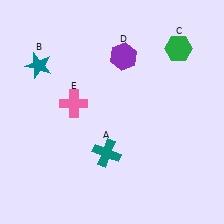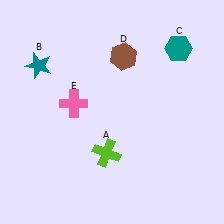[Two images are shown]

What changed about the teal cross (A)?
In Image 1, A is teal. In Image 2, it changed to lime.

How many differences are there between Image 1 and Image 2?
There are 3 differences between the two images.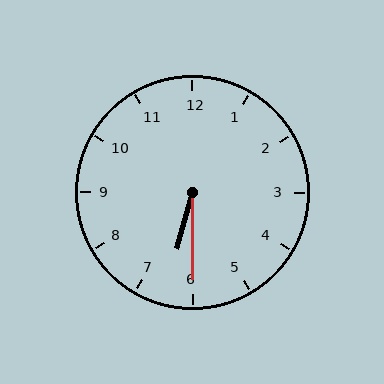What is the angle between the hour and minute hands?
Approximately 15 degrees.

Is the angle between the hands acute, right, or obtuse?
It is acute.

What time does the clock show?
6:30.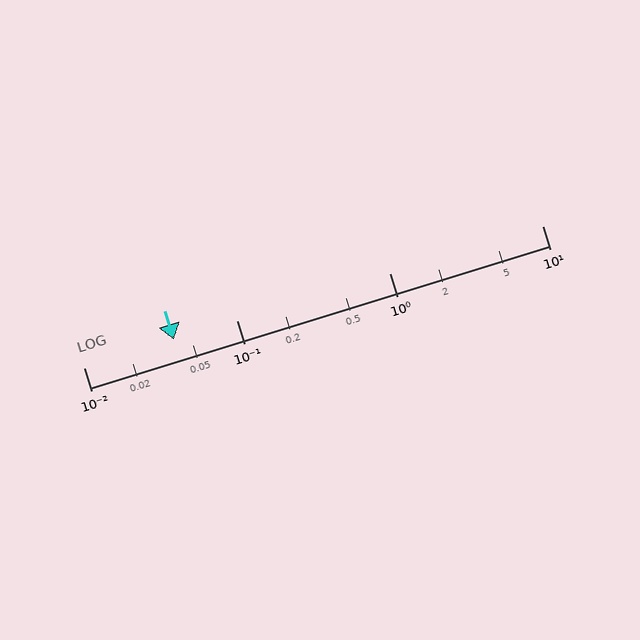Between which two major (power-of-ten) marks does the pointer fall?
The pointer is between 0.01 and 0.1.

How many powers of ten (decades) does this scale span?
The scale spans 3 decades, from 0.01 to 10.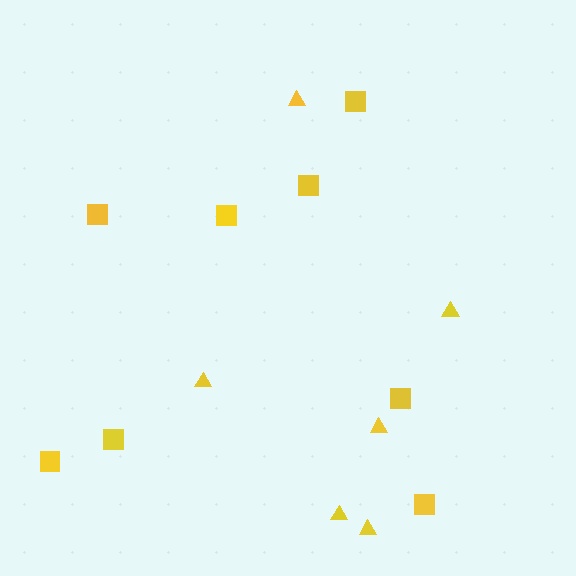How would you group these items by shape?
There are 2 groups: one group of triangles (6) and one group of squares (8).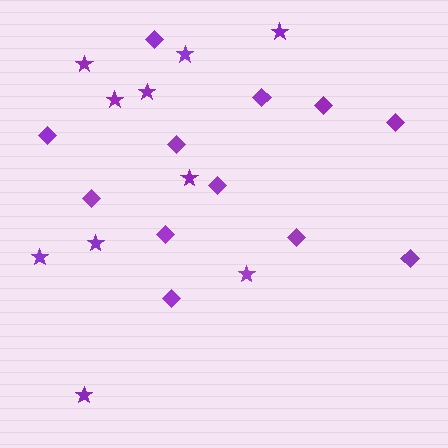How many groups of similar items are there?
There are 2 groups: one group of stars (10) and one group of diamonds (12).